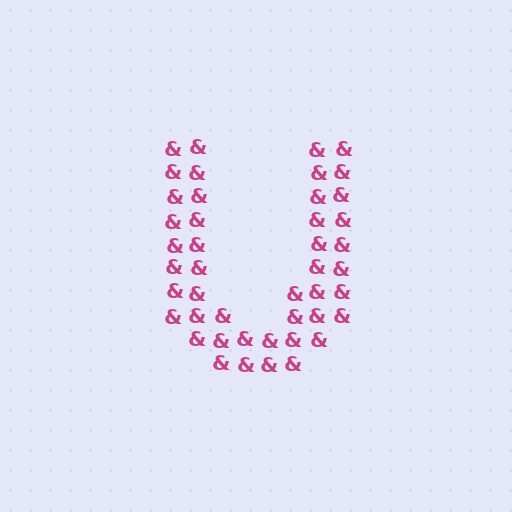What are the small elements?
The small elements are ampersands.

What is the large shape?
The large shape is the letter U.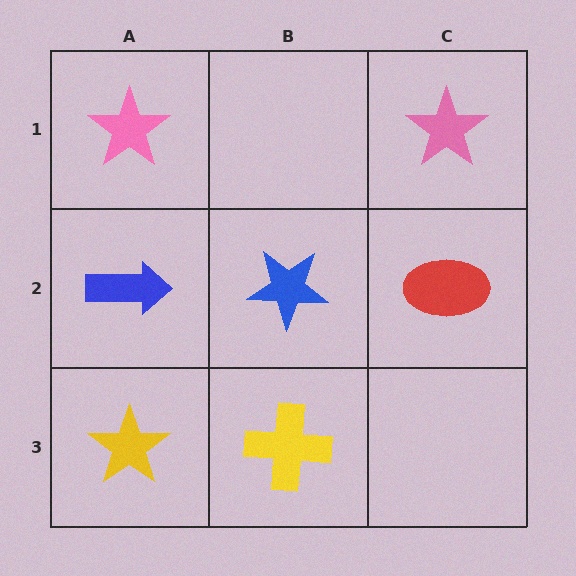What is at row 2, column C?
A red ellipse.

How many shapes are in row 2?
3 shapes.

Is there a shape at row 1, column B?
No, that cell is empty.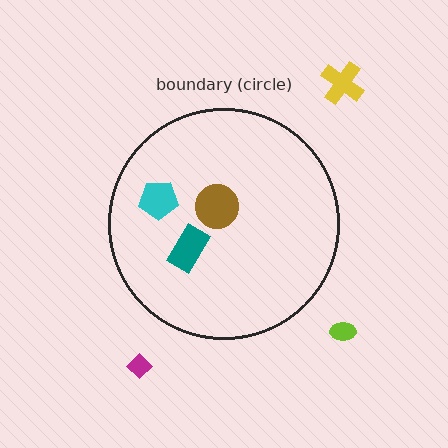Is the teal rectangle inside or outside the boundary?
Inside.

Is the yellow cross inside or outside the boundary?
Outside.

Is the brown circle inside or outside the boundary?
Inside.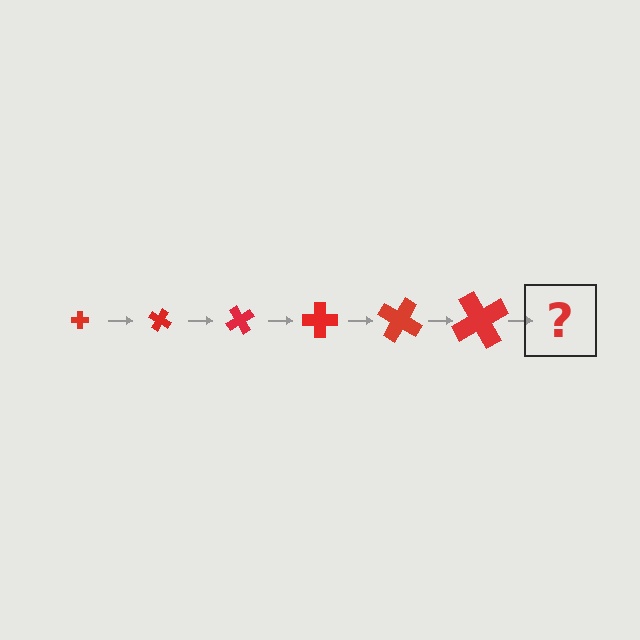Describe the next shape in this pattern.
It should be a cross, larger than the previous one and rotated 180 degrees from the start.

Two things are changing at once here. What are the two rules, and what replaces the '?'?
The two rules are that the cross grows larger each step and it rotates 30 degrees each step. The '?' should be a cross, larger than the previous one and rotated 180 degrees from the start.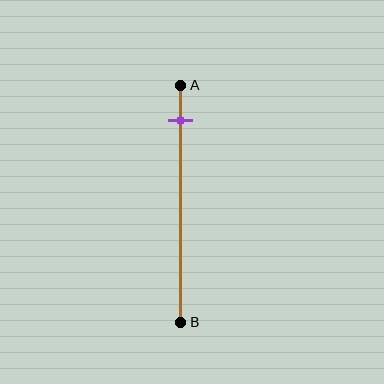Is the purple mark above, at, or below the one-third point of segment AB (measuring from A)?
The purple mark is above the one-third point of segment AB.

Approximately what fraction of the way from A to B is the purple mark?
The purple mark is approximately 15% of the way from A to B.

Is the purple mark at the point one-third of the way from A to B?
No, the mark is at about 15% from A, not at the 33% one-third point.